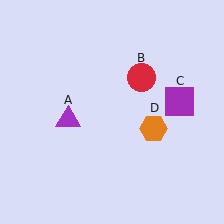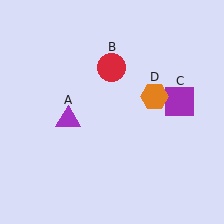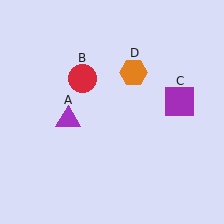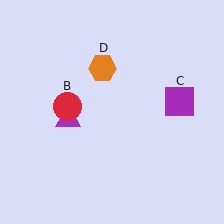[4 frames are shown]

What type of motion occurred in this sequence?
The red circle (object B), orange hexagon (object D) rotated counterclockwise around the center of the scene.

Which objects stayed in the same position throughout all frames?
Purple triangle (object A) and purple square (object C) remained stationary.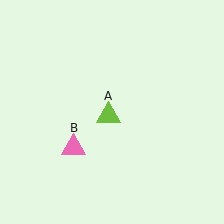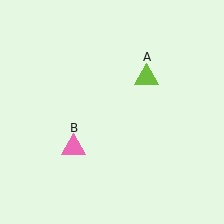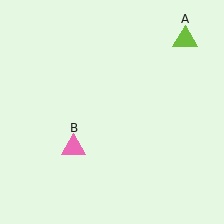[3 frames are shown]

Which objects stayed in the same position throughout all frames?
Pink triangle (object B) remained stationary.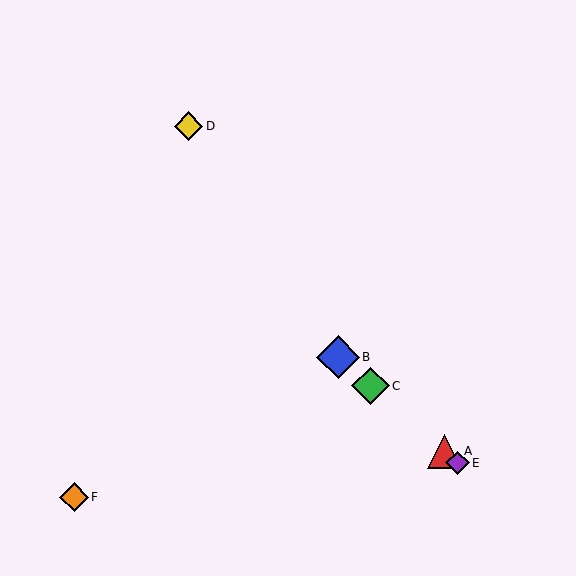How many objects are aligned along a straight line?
4 objects (A, B, C, E) are aligned along a straight line.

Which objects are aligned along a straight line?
Objects A, B, C, E are aligned along a straight line.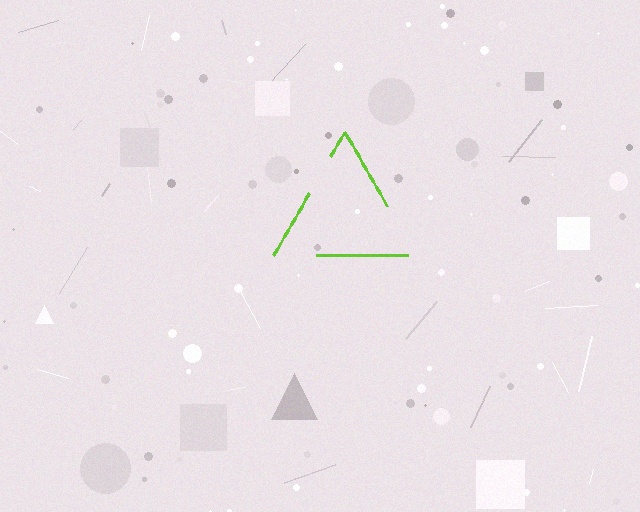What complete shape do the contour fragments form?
The contour fragments form a triangle.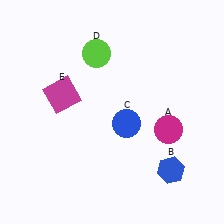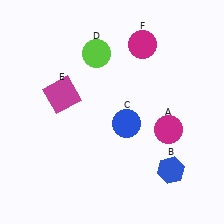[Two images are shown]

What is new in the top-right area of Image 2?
A magenta circle (F) was added in the top-right area of Image 2.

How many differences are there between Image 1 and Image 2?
There is 1 difference between the two images.